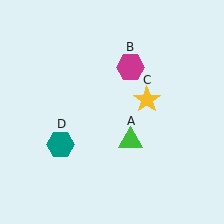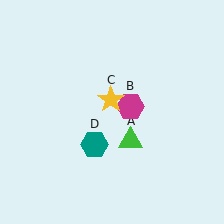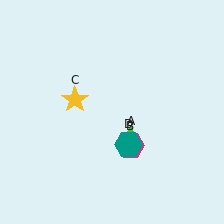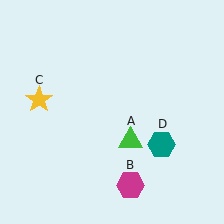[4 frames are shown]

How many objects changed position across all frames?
3 objects changed position: magenta hexagon (object B), yellow star (object C), teal hexagon (object D).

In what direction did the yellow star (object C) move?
The yellow star (object C) moved left.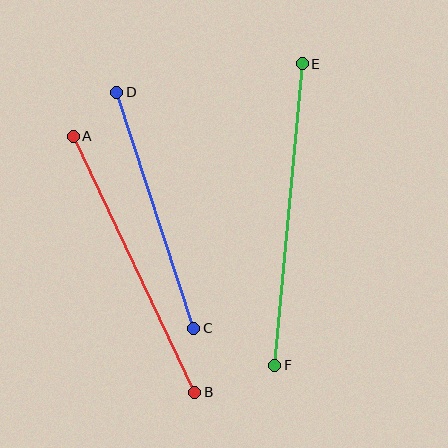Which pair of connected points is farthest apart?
Points E and F are farthest apart.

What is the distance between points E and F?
The distance is approximately 303 pixels.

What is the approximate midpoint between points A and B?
The midpoint is at approximately (134, 264) pixels.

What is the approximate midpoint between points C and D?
The midpoint is at approximately (155, 210) pixels.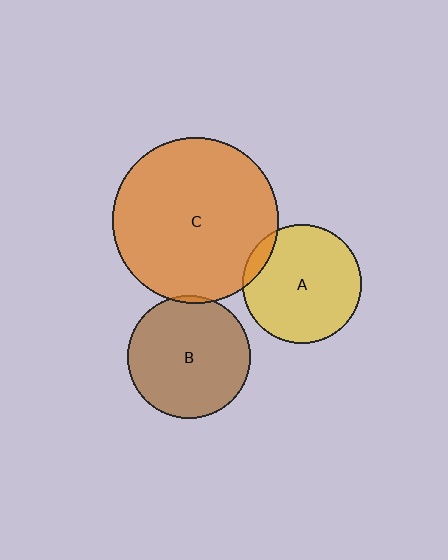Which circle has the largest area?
Circle C (orange).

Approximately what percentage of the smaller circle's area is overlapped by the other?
Approximately 5%.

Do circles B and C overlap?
Yes.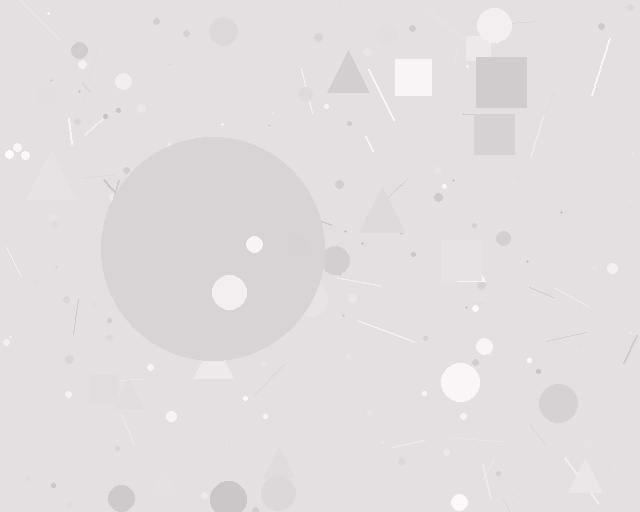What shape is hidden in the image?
A circle is hidden in the image.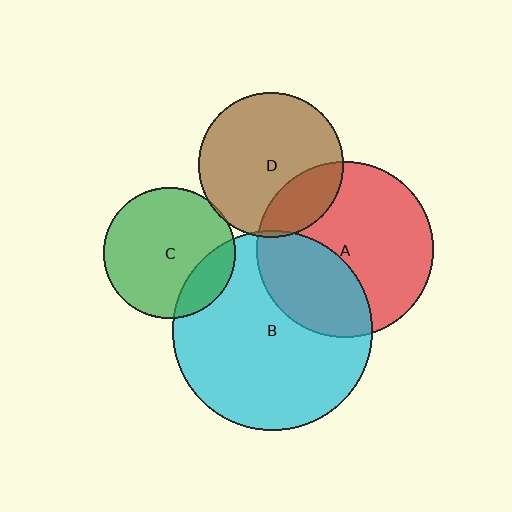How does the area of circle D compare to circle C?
Approximately 1.2 times.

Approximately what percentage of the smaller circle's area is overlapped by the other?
Approximately 5%.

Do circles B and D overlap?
Yes.